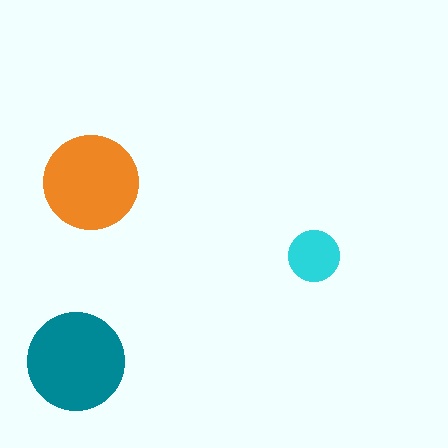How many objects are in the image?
There are 3 objects in the image.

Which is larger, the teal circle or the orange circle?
The teal one.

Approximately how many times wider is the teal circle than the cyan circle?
About 2 times wider.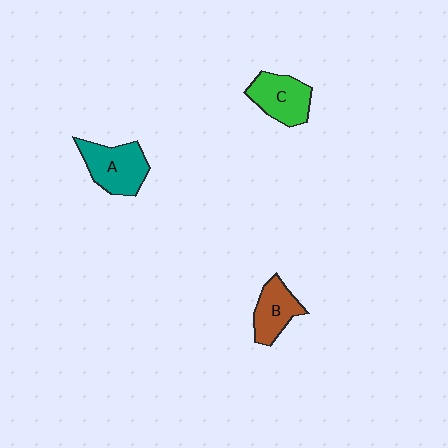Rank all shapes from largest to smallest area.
From largest to smallest: A (teal), C (green), B (brown).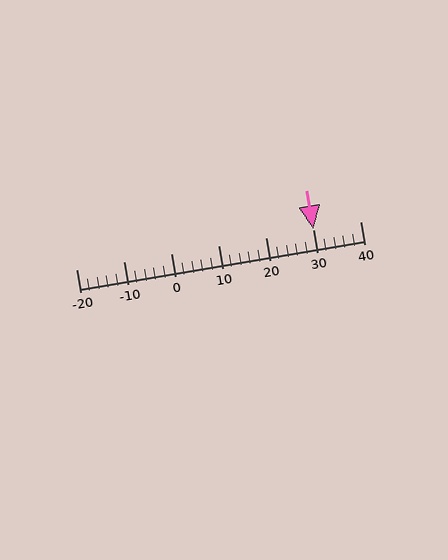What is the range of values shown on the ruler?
The ruler shows values from -20 to 40.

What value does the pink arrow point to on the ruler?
The pink arrow points to approximately 30.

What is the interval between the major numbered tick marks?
The major tick marks are spaced 10 units apart.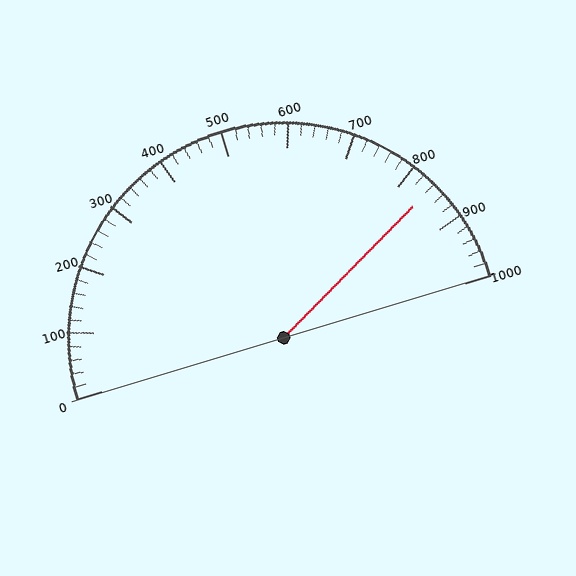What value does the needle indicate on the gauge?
The needle indicates approximately 840.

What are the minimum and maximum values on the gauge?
The gauge ranges from 0 to 1000.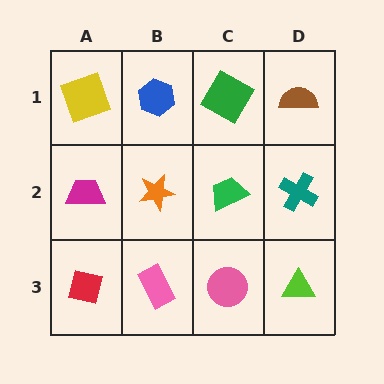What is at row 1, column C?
A green square.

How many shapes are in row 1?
4 shapes.